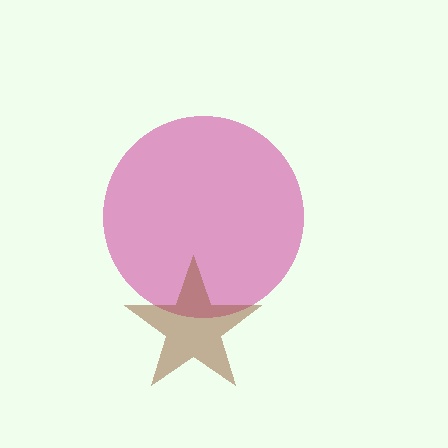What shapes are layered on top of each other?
The layered shapes are: a magenta circle, a brown star.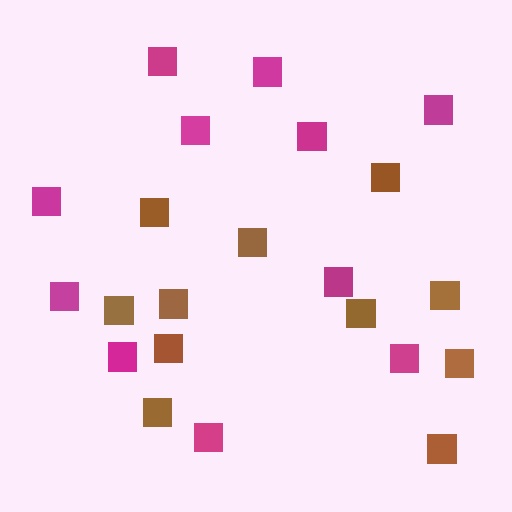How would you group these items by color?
There are 2 groups: one group of brown squares (11) and one group of magenta squares (11).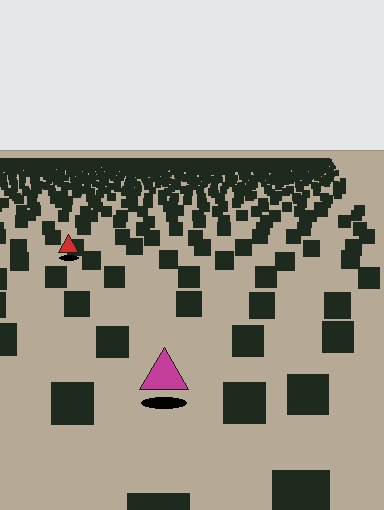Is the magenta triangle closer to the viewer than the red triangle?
Yes. The magenta triangle is closer — you can tell from the texture gradient: the ground texture is coarser near it.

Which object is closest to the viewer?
The magenta triangle is closest. The texture marks near it are larger and more spread out.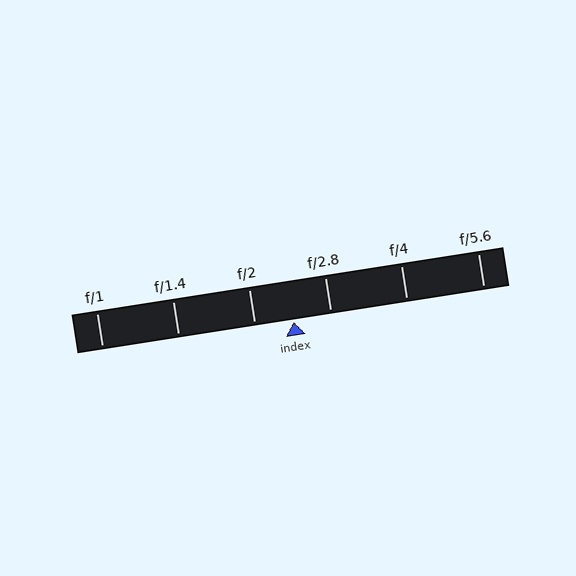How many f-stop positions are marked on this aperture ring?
There are 6 f-stop positions marked.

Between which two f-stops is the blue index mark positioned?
The index mark is between f/2 and f/2.8.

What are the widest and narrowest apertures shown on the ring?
The widest aperture shown is f/1 and the narrowest is f/5.6.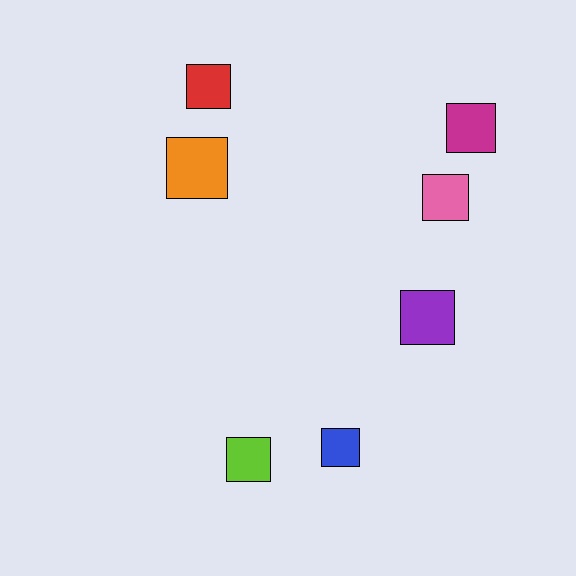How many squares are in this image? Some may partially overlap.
There are 7 squares.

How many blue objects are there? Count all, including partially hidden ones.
There is 1 blue object.